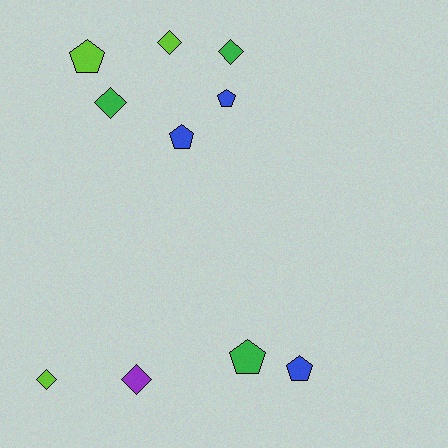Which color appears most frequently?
Blue, with 3 objects.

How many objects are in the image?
There are 10 objects.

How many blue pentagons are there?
There are 3 blue pentagons.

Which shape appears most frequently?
Pentagon, with 5 objects.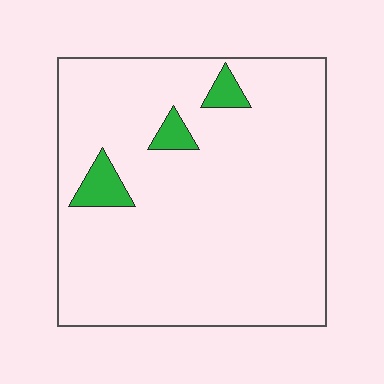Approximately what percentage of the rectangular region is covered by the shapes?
Approximately 5%.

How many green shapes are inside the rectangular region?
3.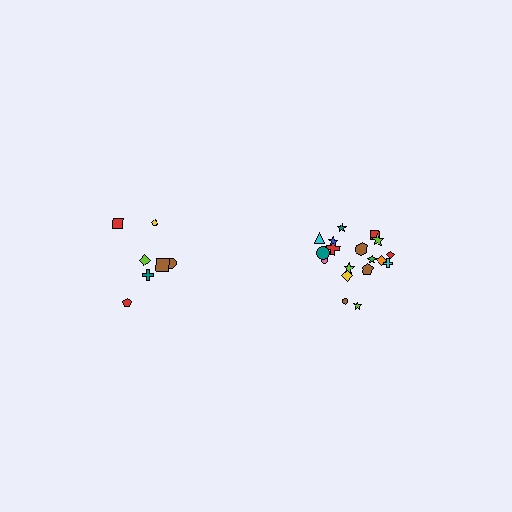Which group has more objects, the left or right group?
The right group.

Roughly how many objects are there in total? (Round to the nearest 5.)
Roughly 25 objects in total.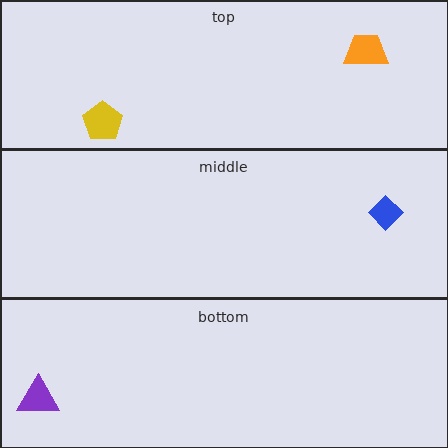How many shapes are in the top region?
2.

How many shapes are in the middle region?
1.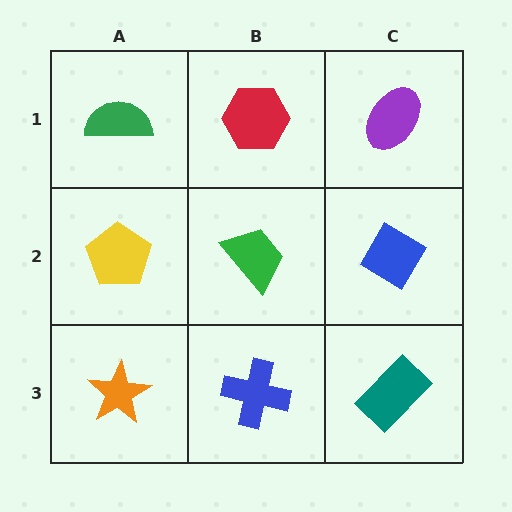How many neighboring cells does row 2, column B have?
4.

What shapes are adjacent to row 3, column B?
A green trapezoid (row 2, column B), an orange star (row 3, column A), a teal rectangle (row 3, column C).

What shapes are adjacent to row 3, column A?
A yellow pentagon (row 2, column A), a blue cross (row 3, column B).